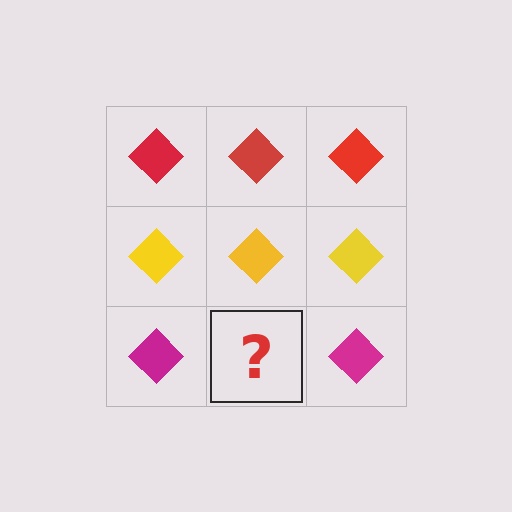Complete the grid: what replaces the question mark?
The question mark should be replaced with a magenta diamond.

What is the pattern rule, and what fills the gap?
The rule is that each row has a consistent color. The gap should be filled with a magenta diamond.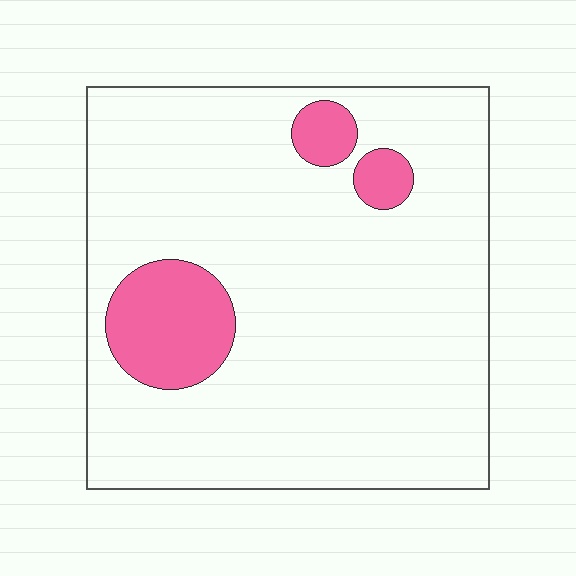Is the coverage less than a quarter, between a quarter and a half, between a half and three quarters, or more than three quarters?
Less than a quarter.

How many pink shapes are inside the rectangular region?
3.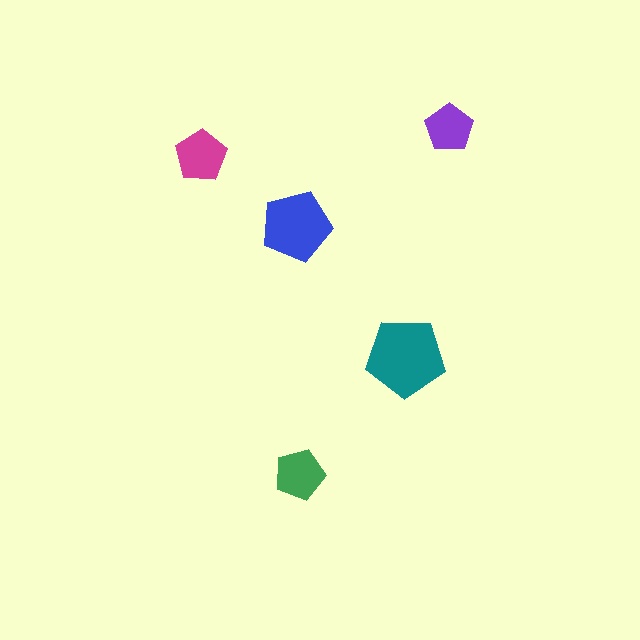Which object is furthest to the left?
The magenta pentagon is leftmost.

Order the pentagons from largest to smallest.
the teal one, the blue one, the magenta one, the green one, the purple one.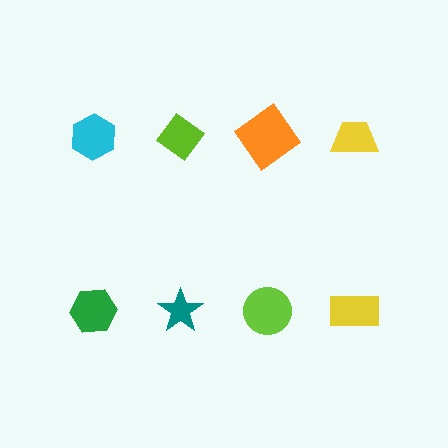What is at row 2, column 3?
A lime circle.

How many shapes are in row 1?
4 shapes.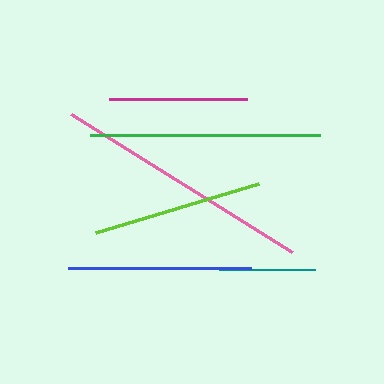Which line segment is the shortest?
The teal line is the shortest at approximately 96 pixels.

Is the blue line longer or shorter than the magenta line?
The blue line is longer than the magenta line.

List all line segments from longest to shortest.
From longest to shortest: pink, green, blue, lime, magenta, teal.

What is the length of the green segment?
The green segment is approximately 230 pixels long.